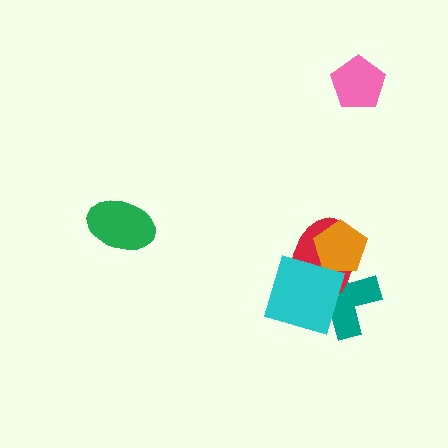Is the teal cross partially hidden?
Yes, it is partially covered by another shape.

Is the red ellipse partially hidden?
Yes, it is partially covered by another shape.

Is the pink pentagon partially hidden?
No, no other shape covers it.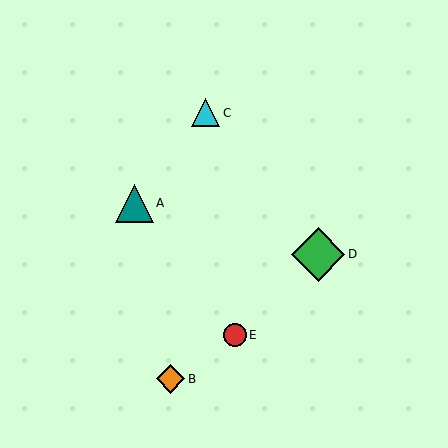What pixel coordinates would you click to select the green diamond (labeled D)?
Click at (318, 254) to select the green diamond D.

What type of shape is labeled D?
Shape D is a green diamond.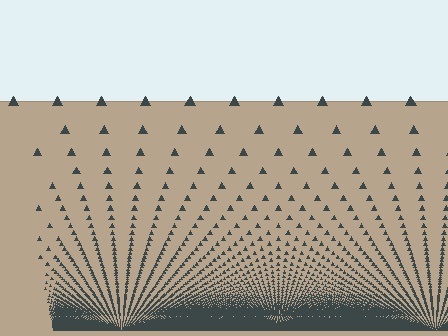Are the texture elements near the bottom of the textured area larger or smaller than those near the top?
Smaller. The gradient is inverted — elements near the bottom are smaller and denser.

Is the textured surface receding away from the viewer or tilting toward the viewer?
The surface appears to tilt toward the viewer. Texture elements get larger and sparser toward the top.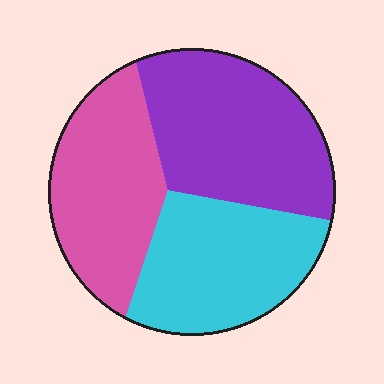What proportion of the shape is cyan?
Cyan covers roughly 30% of the shape.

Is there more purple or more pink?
Purple.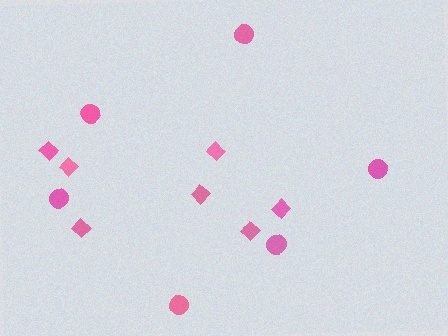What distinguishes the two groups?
There are 2 groups: one group of diamonds (7) and one group of circles (6).